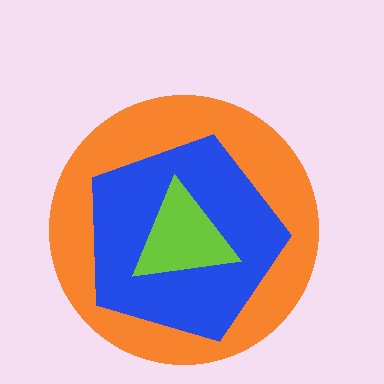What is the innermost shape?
The lime triangle.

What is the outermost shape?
The orange circle.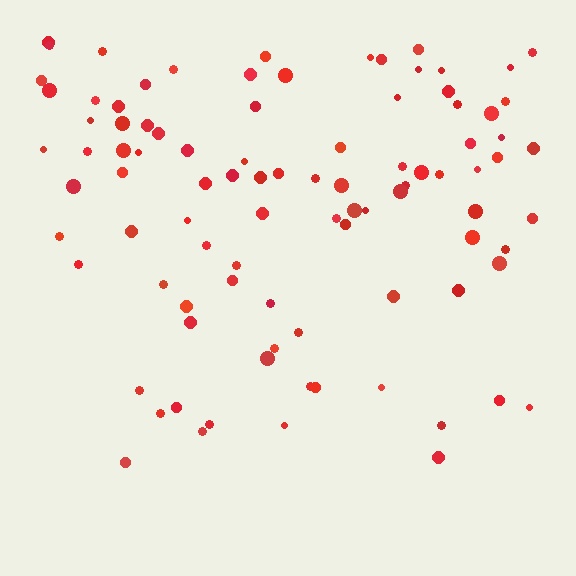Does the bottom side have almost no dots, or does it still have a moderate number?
Still a moderate number, just noticeably fewer than the top.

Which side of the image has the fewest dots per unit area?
The bottom.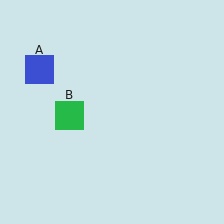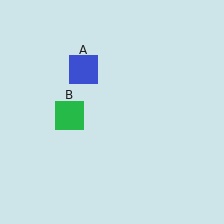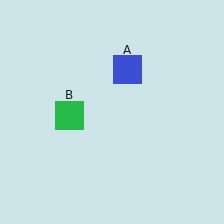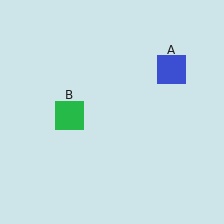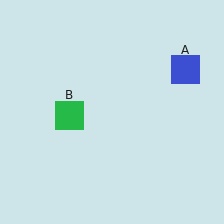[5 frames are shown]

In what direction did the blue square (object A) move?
The blue square (object A) moved right.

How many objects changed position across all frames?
1 object changed position: blue square (object A).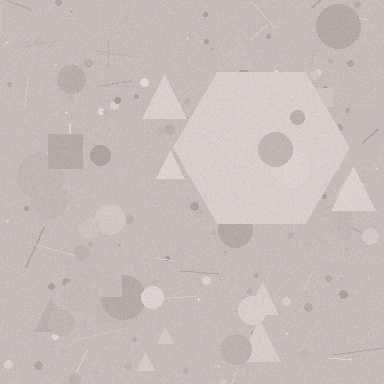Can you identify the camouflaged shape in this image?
The camouflaged shape is a hexagon.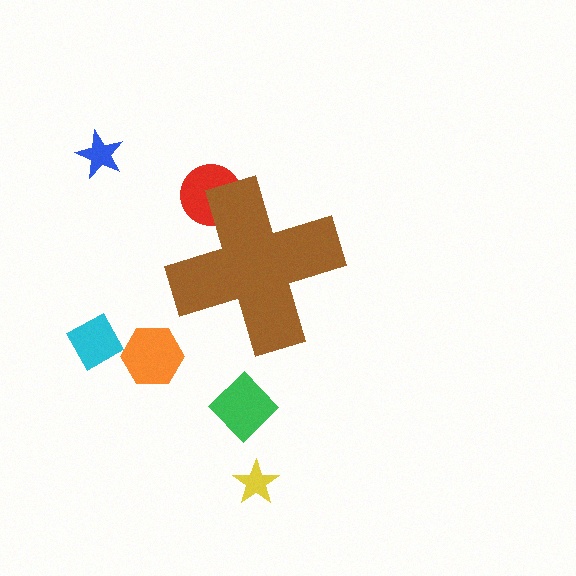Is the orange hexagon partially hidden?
No, the orange hexagon is fully visible.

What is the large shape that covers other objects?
A brown cross.